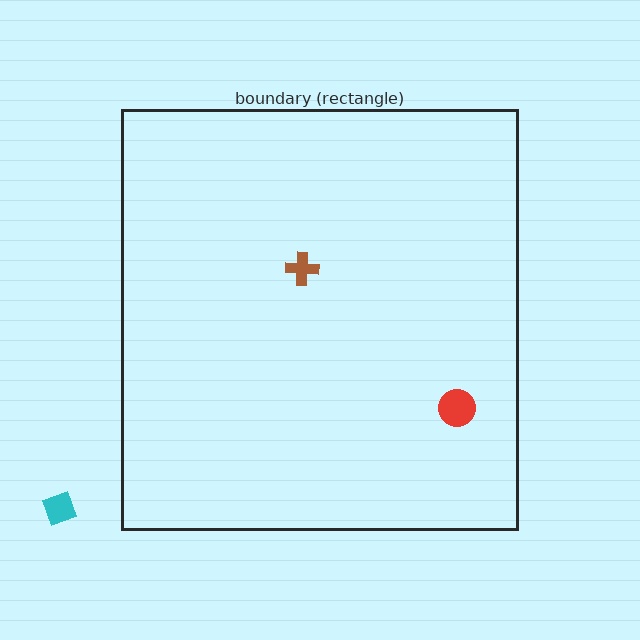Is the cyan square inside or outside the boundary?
Outside.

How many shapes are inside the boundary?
2 inside, 1 outside.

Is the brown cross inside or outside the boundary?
Inside.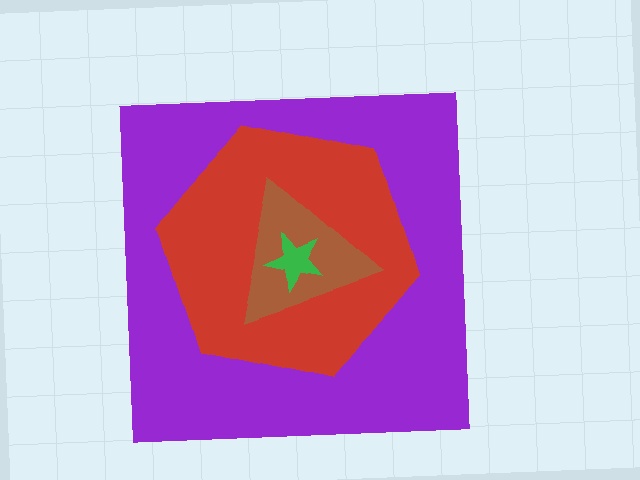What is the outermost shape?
The purple square.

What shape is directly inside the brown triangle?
The green star.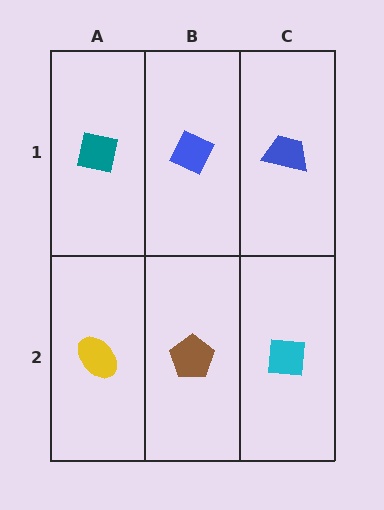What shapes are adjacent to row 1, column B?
A brown pentagon (row 2, column B), a teal square (row 1, column A), a blue trapezoid (row 1, column C).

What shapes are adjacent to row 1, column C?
A cyan square (row 2, column C), a blue diamond (row 1, column B).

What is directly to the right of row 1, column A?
A blue diamond.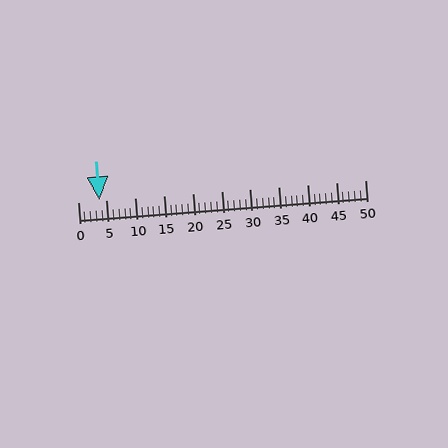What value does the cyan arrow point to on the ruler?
The cyan arrow points to approximately 4.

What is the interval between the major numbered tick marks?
The major tick marks are spaced 5 units apart.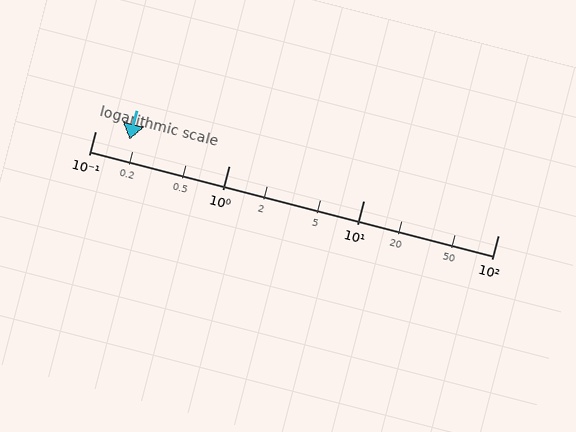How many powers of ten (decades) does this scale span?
The scale spans 3 decades, from 0.1 to 100.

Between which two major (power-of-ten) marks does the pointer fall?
The pointer is between 0.1 and 1.